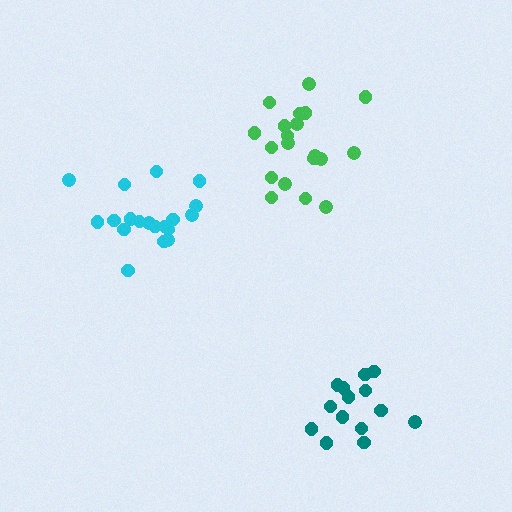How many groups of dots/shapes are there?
There are 3 groups.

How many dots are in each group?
Group 1: 19 dots, Group 2: 14 dots, Group 3: 20 dots (53 total).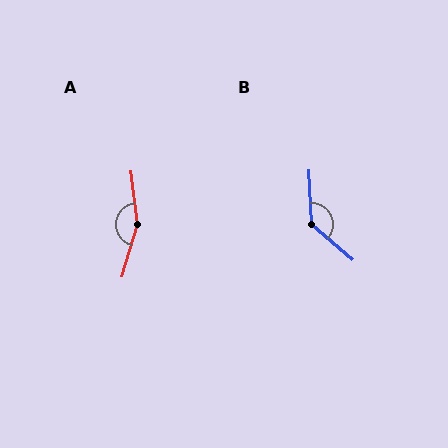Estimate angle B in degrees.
Approximately 134 degrees.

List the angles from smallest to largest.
B (134°), A (157°).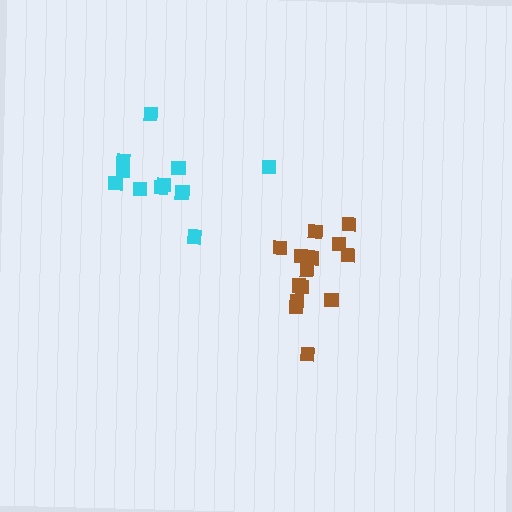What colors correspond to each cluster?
The clusters are colored: cyan, brown.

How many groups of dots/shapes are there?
There are 2 groups.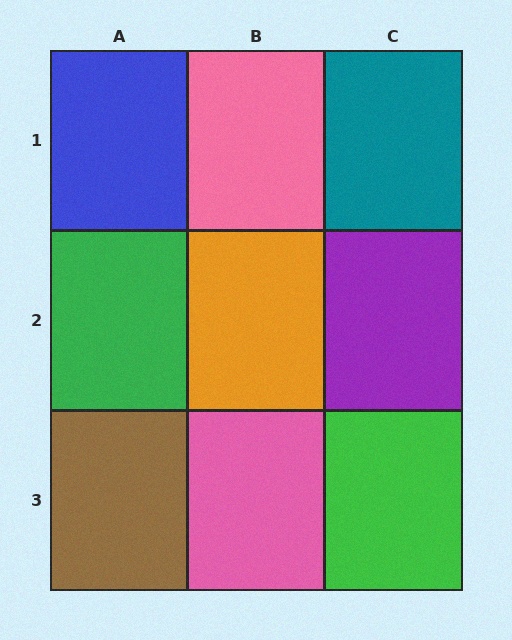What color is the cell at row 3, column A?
Brown.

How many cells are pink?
2 cells are pink.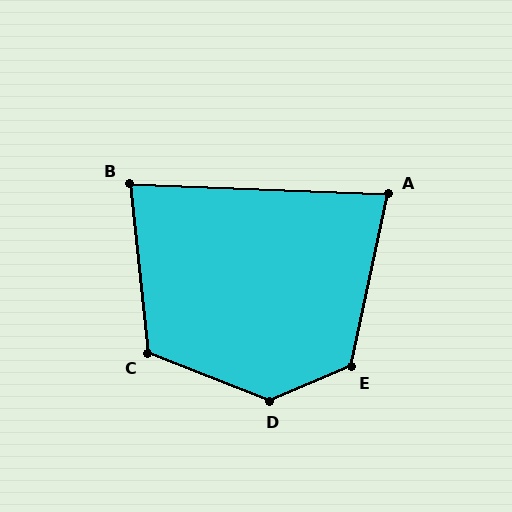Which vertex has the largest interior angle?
D, at approximately 136 degrees.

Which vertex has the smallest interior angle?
A, at approximately 80 degrees.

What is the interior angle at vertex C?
Approximately 117 degrees (obtuse).